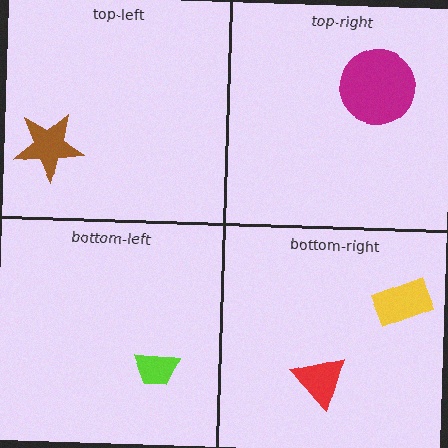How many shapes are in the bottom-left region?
1.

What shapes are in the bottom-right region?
The yellow rectangle, the red triangle.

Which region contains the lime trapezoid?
The bottom-left region.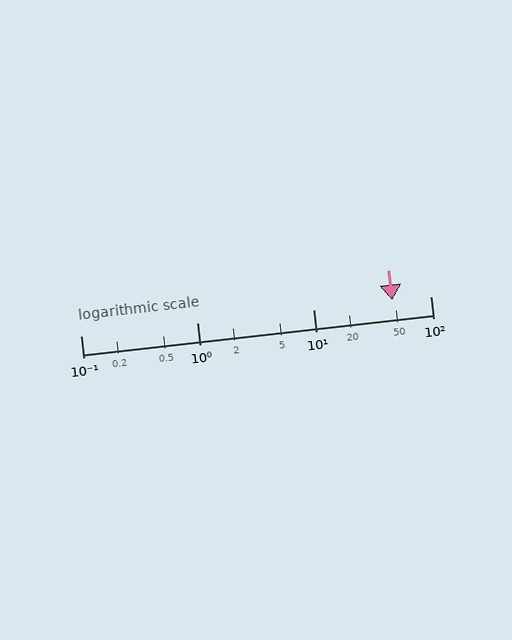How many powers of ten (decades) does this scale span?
The scale spans 3 decades, from 0.1 to 100.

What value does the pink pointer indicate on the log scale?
The pointer indicates approximately 47.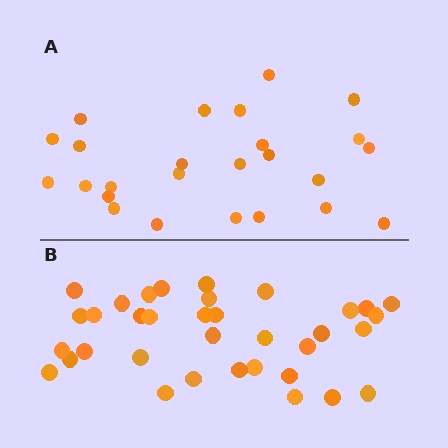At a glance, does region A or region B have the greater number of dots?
Region B (the bottom region) has more dots.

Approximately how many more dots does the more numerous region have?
Region B has roughly 10 or so more dots than region A.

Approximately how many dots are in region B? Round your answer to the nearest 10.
About 40 dots. (The exact count is 35, which rounds to 40.)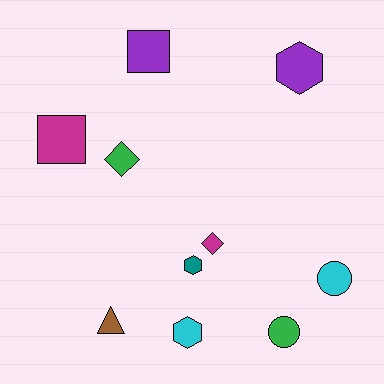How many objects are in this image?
There are 10 objects.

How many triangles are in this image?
There is 1 triangle.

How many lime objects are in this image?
There are no lime objects.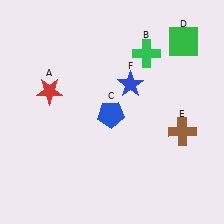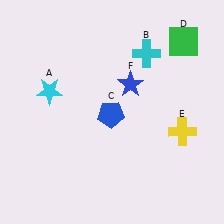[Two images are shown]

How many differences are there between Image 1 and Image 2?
There are 3 differences between the two images.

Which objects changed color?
A changed from red to cyan. B changed from green to cyan. E changed from brown to yellow.